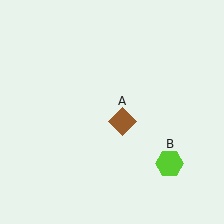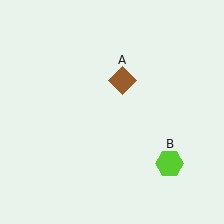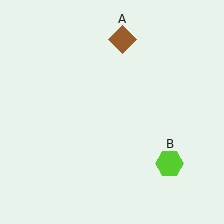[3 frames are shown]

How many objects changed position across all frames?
1 object changed position: brown diamond (object A).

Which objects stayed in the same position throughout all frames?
Lime hexagon (object B) remained stationary.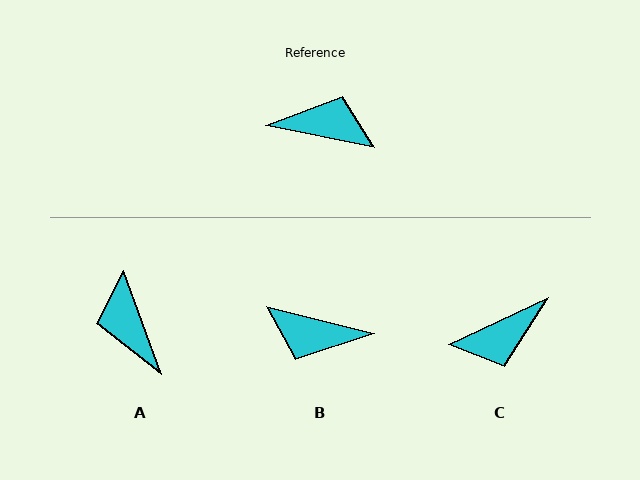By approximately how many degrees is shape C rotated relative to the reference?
Approximately 143 degrees clockwise.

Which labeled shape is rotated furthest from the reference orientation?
B, about 177 degrees away.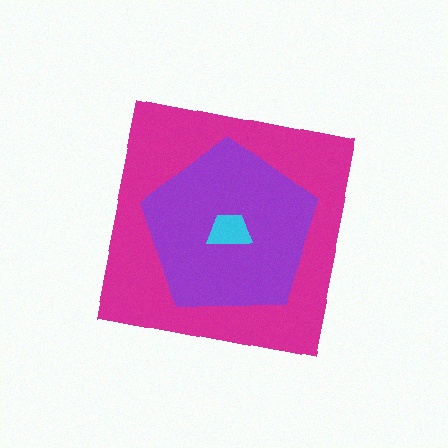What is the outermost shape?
The magenta square.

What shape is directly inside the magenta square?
The purple pentagon.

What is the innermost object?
The cyan trapezoid.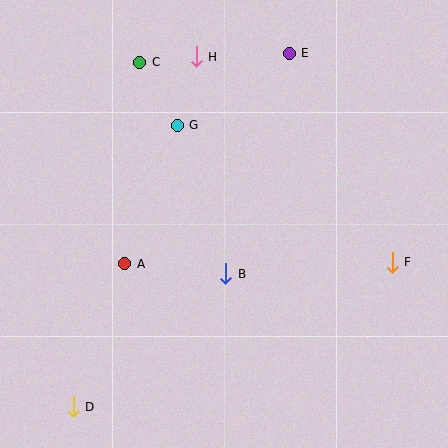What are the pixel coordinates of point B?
Point B is at (226, 274).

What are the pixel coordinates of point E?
Point E is at (289, 53).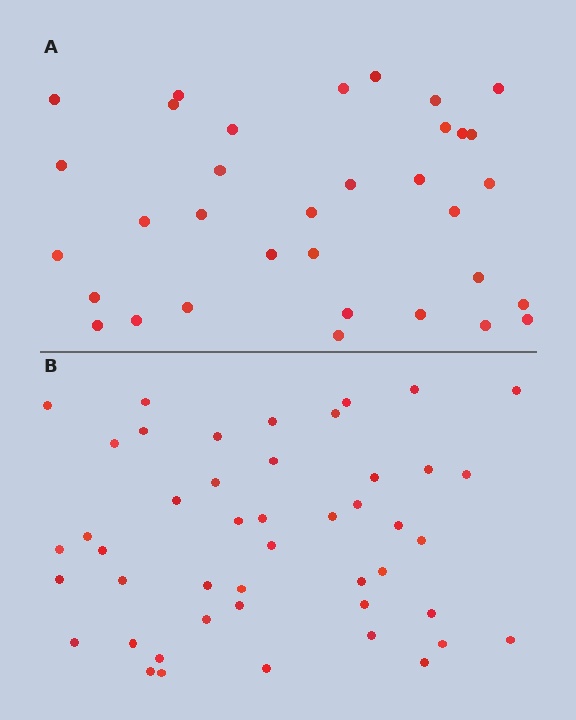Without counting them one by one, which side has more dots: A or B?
Region B (the bottom region) has more dots.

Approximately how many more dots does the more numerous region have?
Region B has roughly 12 or so more dots than region A.